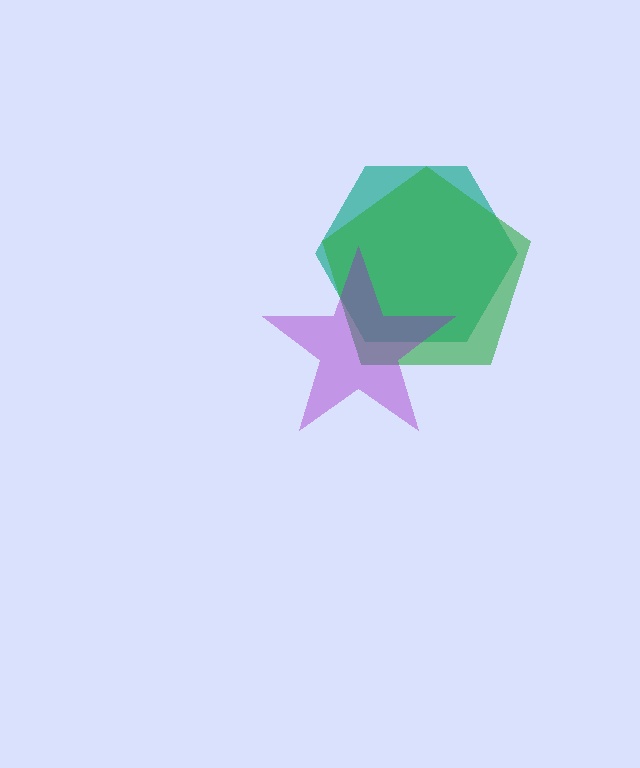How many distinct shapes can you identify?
There are 3 distinct shapes: a teal hexagon, a green pentagon, a purple star.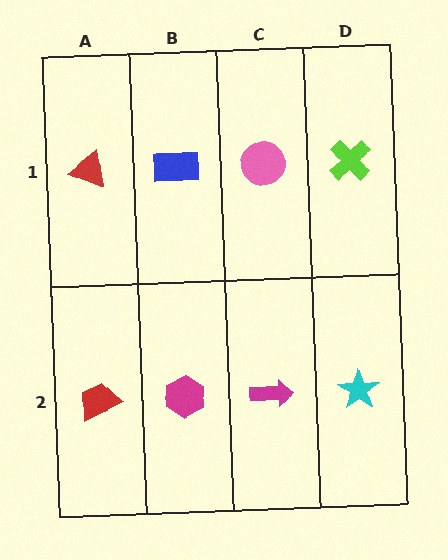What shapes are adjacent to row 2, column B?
A blue rectangle (row 1, column B), a red trapezoid (row 2, column A), a magenta arrow (row 2, column C).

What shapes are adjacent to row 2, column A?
A red triangle (row 1, column A), a magenta hexagon (row 2, column B).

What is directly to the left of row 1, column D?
A pink circle.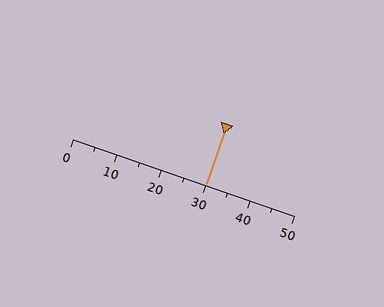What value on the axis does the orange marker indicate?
The marker indicates approximately 30.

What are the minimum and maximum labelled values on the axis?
The axis runs from 0 to 50.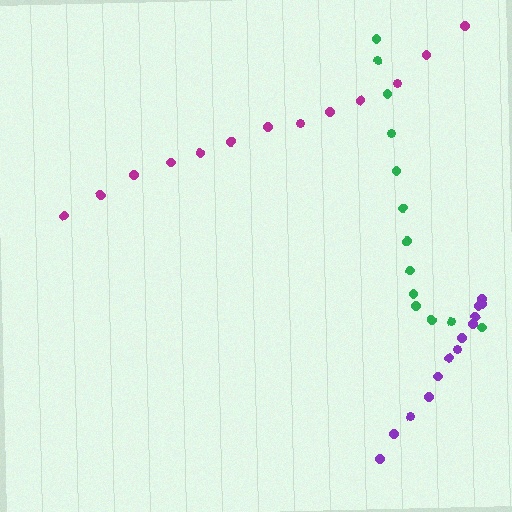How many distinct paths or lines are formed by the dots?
There are 3 distinct paths.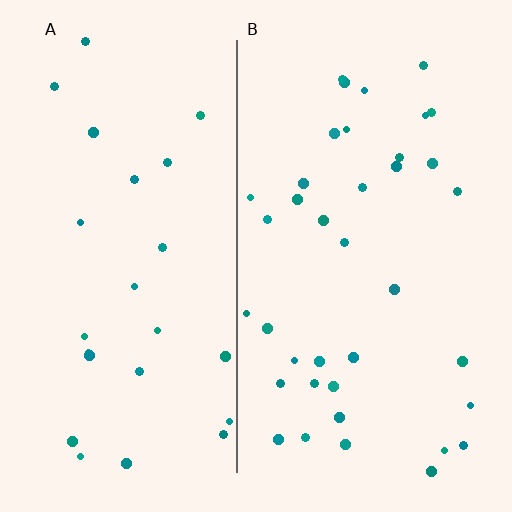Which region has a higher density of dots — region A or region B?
B (the right).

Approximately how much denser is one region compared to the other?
Approximately 1.5× — region B over region A.